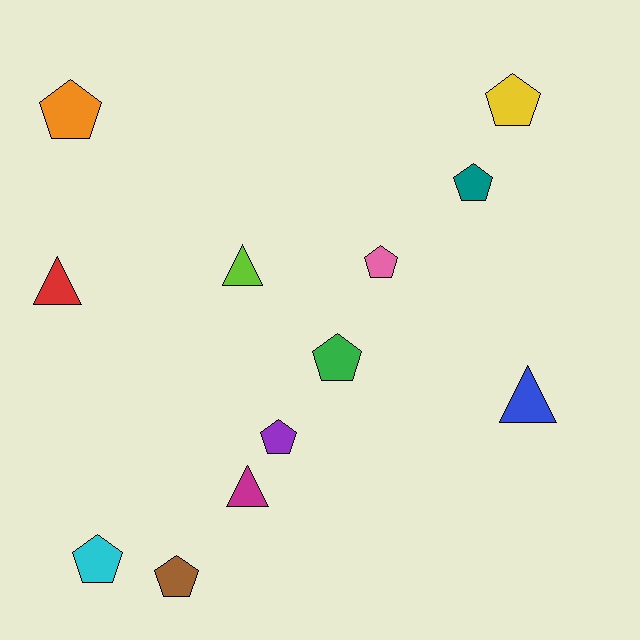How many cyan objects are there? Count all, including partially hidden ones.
There is 1 cyan object.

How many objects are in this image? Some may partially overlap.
There are 12 objects.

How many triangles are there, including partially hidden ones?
There are 4 triangles.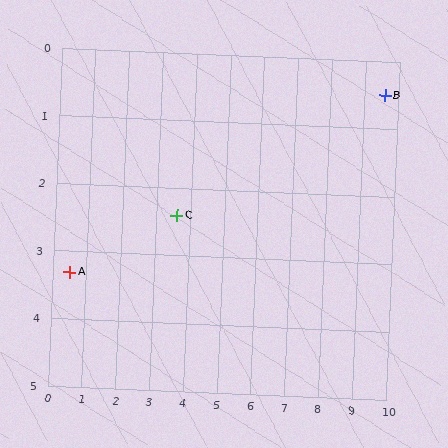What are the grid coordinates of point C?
Point C is at approximately (3.6, 2.4).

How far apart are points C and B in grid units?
Points C and B are about 6.3 grid units apart.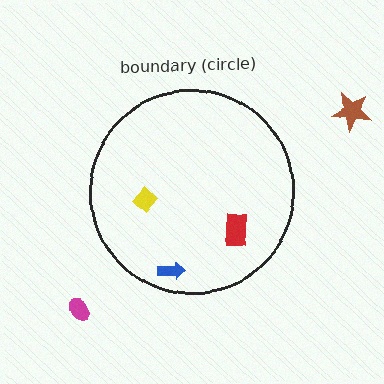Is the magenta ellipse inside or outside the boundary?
Outside.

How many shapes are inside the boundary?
3 inside, 2 outside.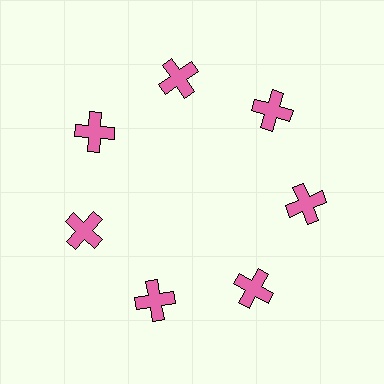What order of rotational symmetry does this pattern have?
This pattern has 7-fold rotational symmetry.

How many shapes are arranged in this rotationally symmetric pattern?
There are 7 shapes, arranged in 7 groups of 1.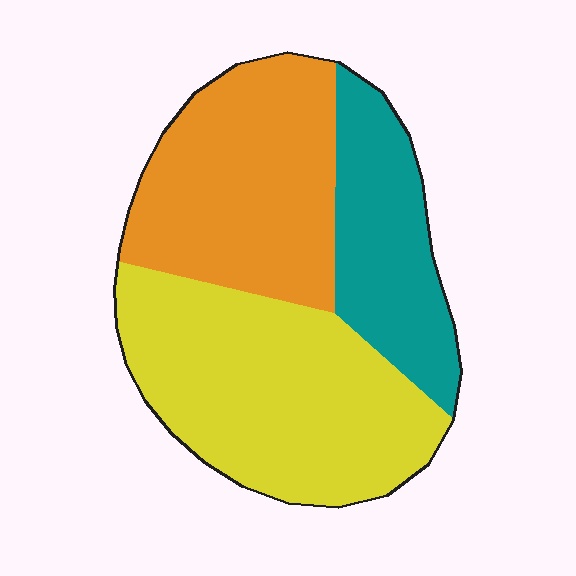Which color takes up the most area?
Yellow, at roughly 45%.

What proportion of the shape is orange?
Orange takes up about one third (1/3) of the shape.